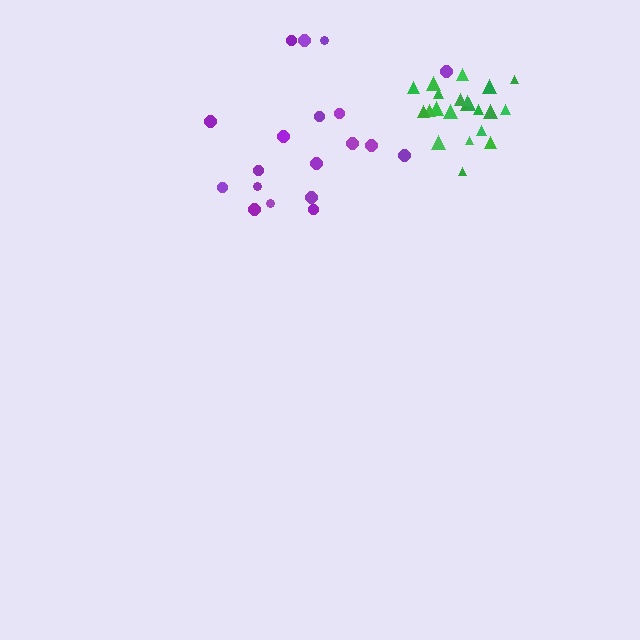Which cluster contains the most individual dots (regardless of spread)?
Green (22).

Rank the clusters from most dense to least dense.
green, purple.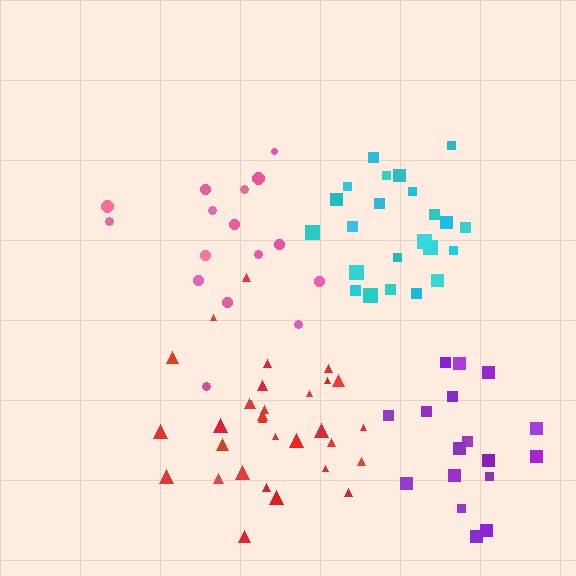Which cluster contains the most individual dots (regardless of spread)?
Red (31).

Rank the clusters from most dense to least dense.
cyan, red, purple, pink.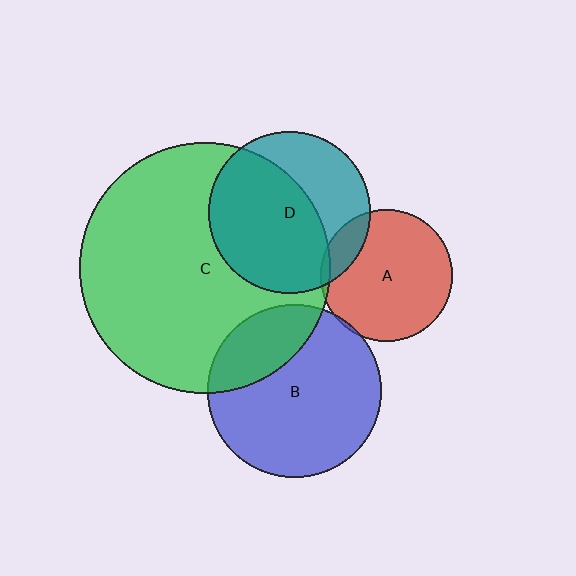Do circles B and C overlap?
Yes.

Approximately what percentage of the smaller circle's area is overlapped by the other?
Approximately 25%.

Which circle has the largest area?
Circle C (green).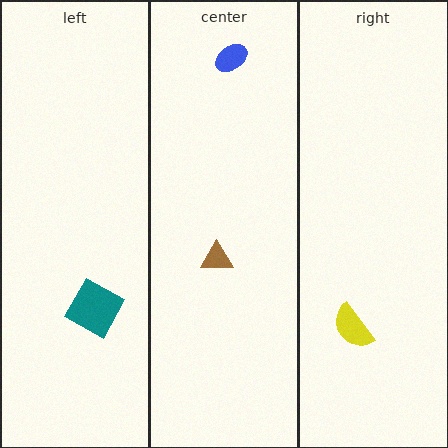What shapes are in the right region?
The yellow semicircle.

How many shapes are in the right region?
1.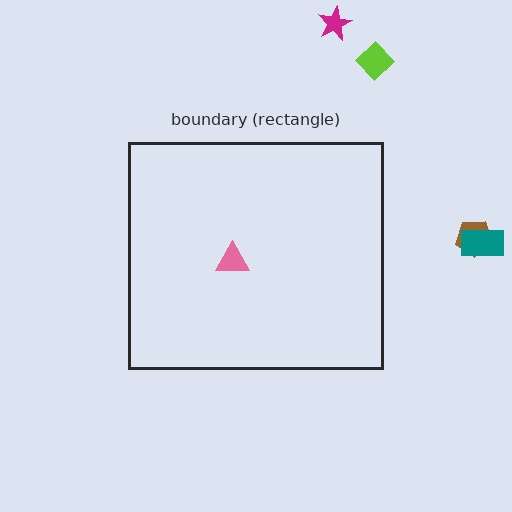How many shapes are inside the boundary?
1 inside, 4 outside.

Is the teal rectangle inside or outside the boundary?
Outside.